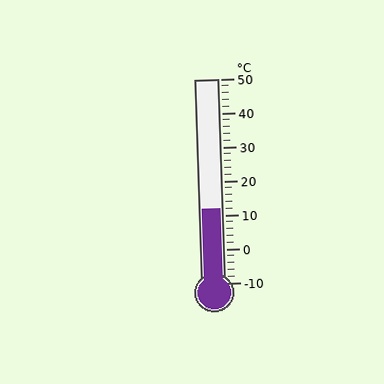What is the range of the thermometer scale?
The thermometer scale ranges from -10°C to 50°C.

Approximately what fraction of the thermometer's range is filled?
The thermometer is filled to approximately 35% of its range.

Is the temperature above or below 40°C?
The temperature is below 40°C.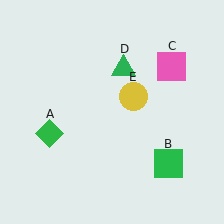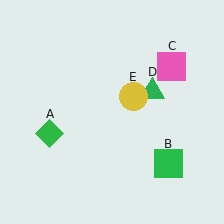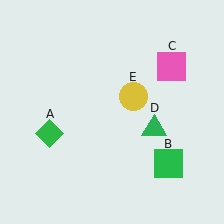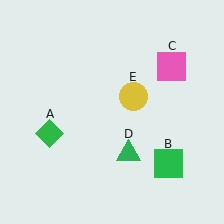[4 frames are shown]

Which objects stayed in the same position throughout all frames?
Green diamond (object A) and green square (object B) and pink square (object C) and yellow circle (object E) remained stationary.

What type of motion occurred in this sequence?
The green triangle (object D) rotated clockwise around the center of the scene.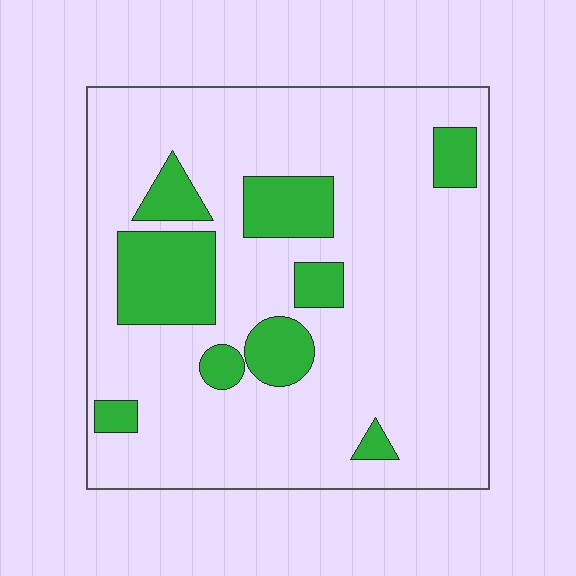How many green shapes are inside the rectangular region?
9.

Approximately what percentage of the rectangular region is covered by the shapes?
Approximately 20%.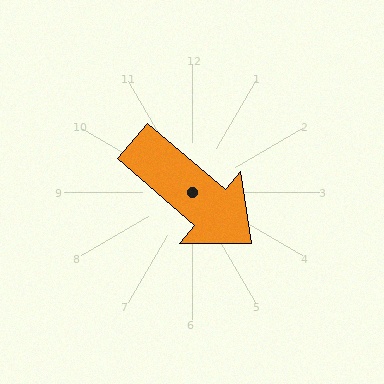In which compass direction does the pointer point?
Southeast.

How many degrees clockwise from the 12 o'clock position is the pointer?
Approximately 131 degrees.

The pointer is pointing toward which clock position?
Roughly 4 o'clock.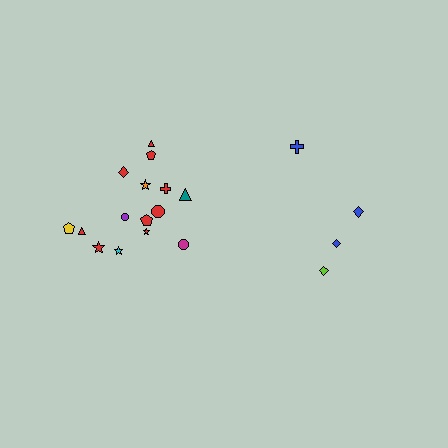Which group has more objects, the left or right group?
The left group.